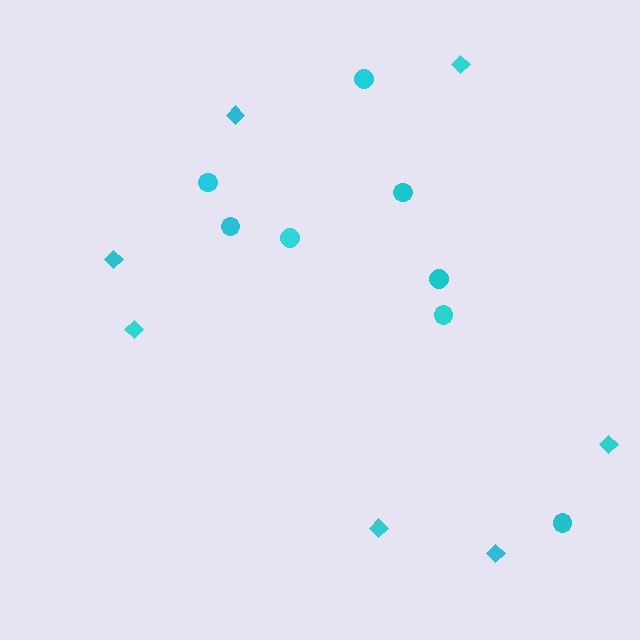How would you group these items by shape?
There are 2 groups: one group of diamonds (7) and one group of circles (8).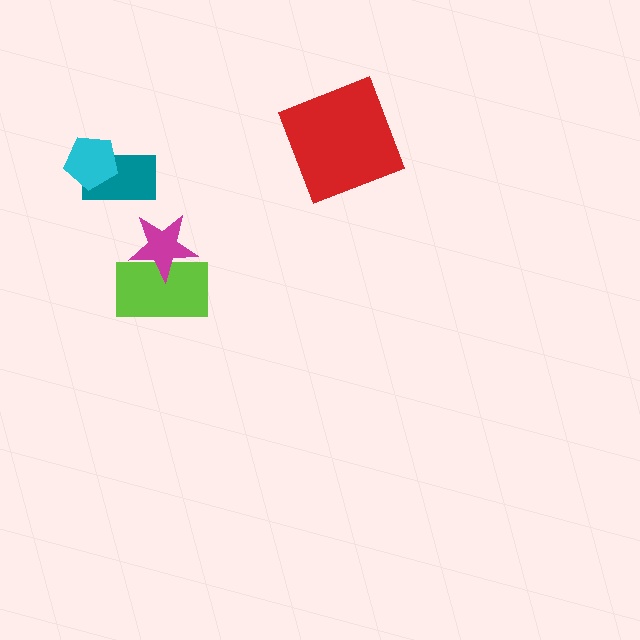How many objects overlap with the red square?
0 objects overlap with the red square.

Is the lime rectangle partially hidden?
Yes, it is partially covered by another shape.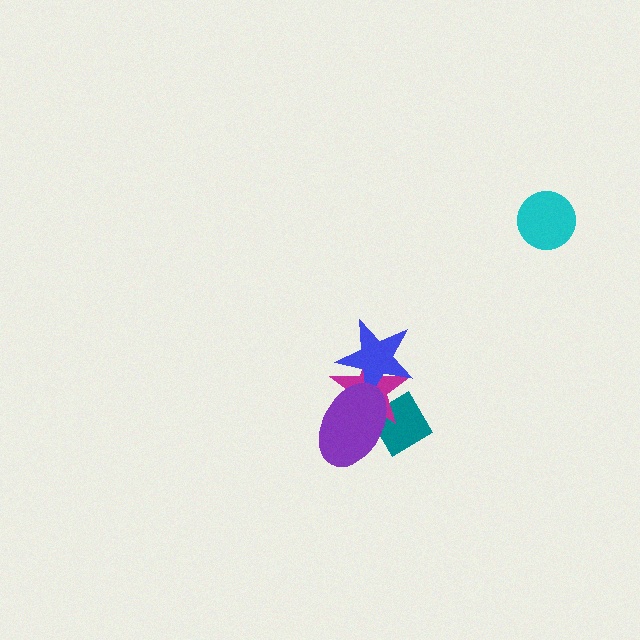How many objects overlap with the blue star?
2 objects overlap with the blue star.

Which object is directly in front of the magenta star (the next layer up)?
The blue star is directly in front of the magenta star.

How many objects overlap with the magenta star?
3 objects overlap with the magenta star.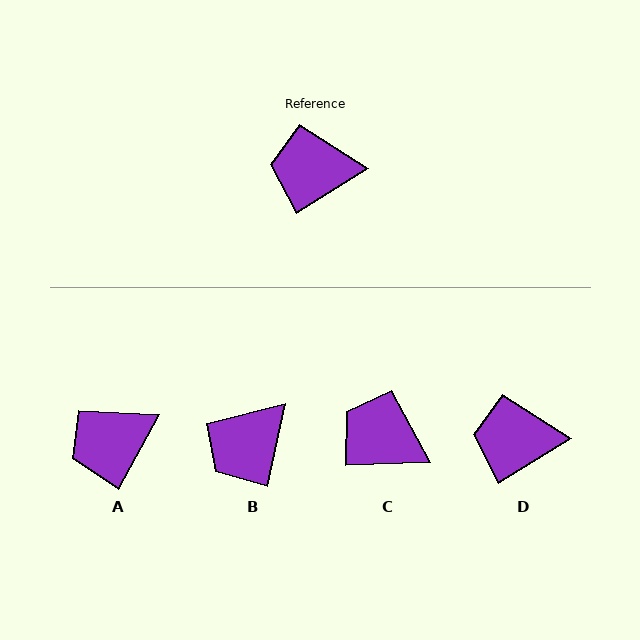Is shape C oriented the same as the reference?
No, it is off by about 29 degrees.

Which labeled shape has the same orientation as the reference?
D.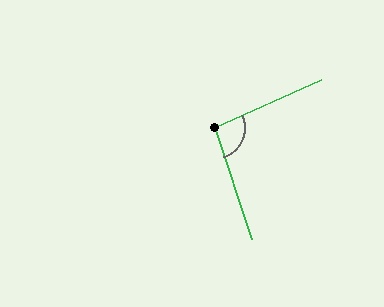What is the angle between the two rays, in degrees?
Approximately 96 degrees.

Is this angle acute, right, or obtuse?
It is obtuse.